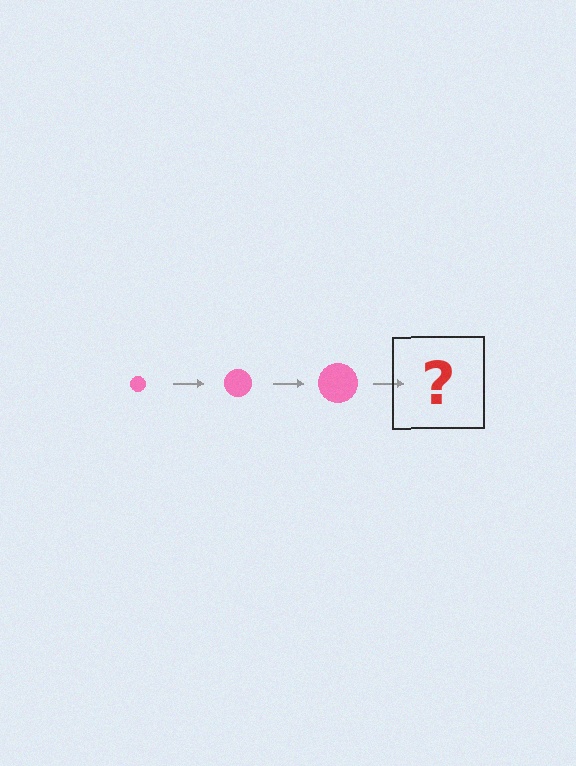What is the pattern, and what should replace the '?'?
The pattern is that the circle gets progressively larger each step. The '?' should be a pink circle, larger than the previous one.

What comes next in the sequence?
The next element should be a pink circle, larger than the previous one.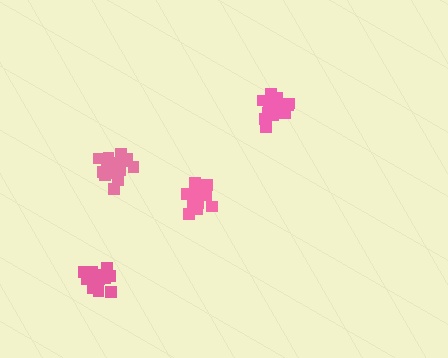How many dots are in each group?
Group 1: 15 dots, Group 2: 20 dots, Group 3: 14 dots, Group 4: 17 dots (66 total).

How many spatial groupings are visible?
There are 4 spatial groupings.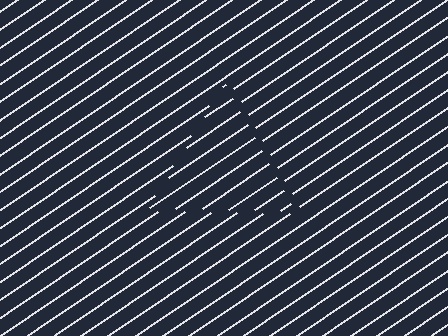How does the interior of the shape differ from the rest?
The interior of the shape contains the same grating, shifted by half a period — the contour is defined by the phase discontinuity where line-ends from the inner and outer gratings abut.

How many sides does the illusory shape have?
3 sides — the line-ends trace a triangle.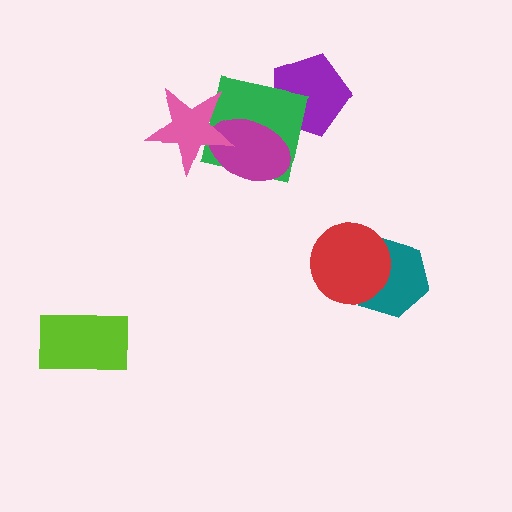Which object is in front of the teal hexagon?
The red circle is in front of the teal hexagon.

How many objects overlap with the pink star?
2 objects overlap with the pink star.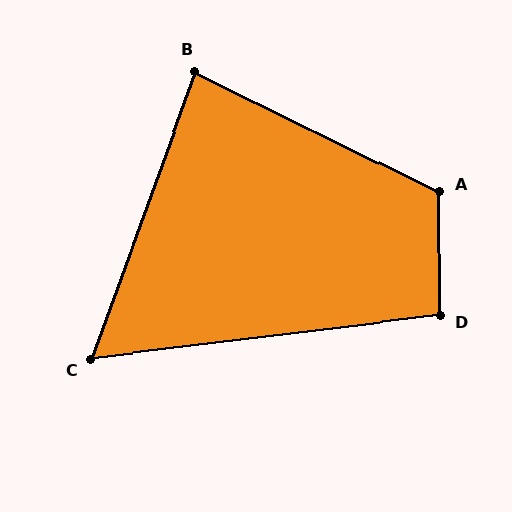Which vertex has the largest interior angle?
A, at approximately 117 degrees.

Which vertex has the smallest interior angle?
C, at approximately 63 degrees.